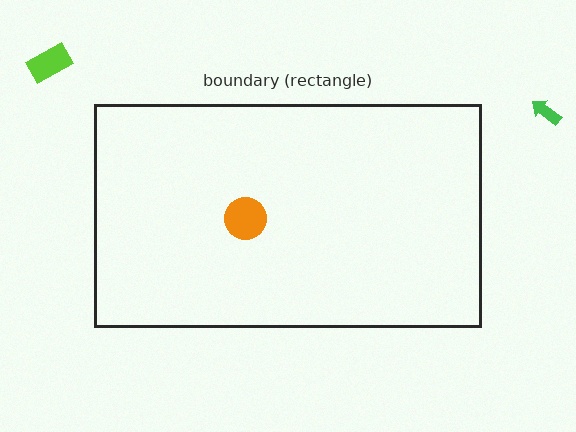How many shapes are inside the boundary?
1 inside, 2 outside.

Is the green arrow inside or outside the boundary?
Outside.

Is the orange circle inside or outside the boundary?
Inside.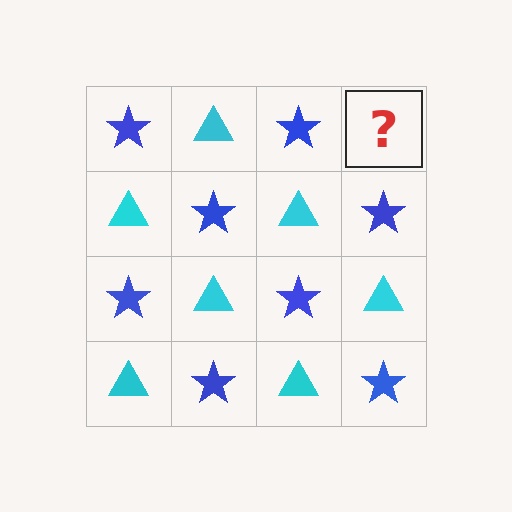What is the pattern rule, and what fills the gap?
The rule is that it alternates blue star and cyan triangle in a checkerboard pattern. The gap should be filled with a cyan triangle.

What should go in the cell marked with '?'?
The missing cell should contain a cyan triangle.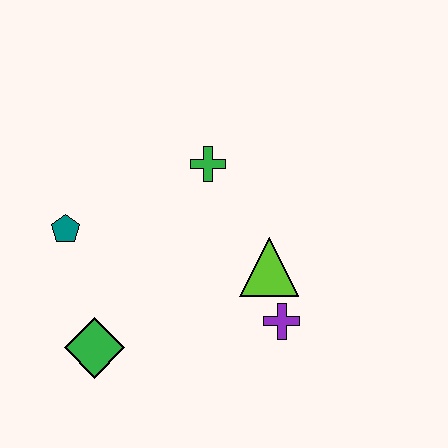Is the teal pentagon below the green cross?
Yes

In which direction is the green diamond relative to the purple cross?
The green diamond is to the left of the purple cross.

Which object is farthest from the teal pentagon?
The purple cross is farthest from the teal pentagon.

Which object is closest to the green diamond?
The teal pentagon is closest to the green diamond.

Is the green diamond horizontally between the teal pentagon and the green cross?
Yes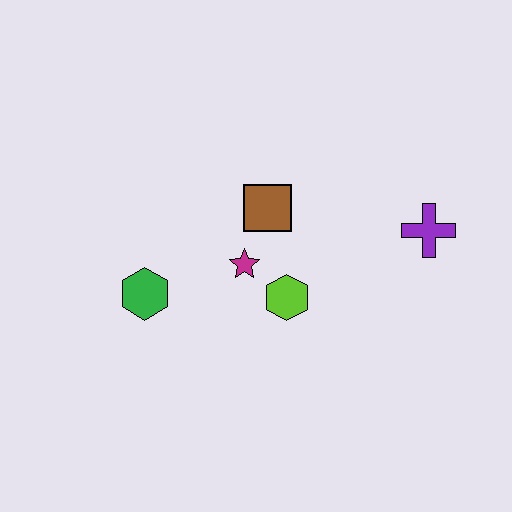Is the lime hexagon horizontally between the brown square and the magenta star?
No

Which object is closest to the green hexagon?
The magenta star is closest to the green hexagon.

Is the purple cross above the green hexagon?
Yes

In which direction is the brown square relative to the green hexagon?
The brown square is to the right of the green hexagon.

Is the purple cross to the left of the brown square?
No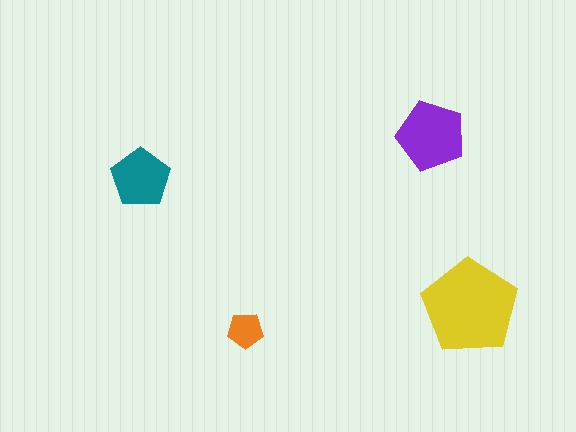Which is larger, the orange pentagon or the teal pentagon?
The teal one.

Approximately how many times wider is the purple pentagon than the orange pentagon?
About 2 times wider.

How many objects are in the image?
There are 4 objects in the image.